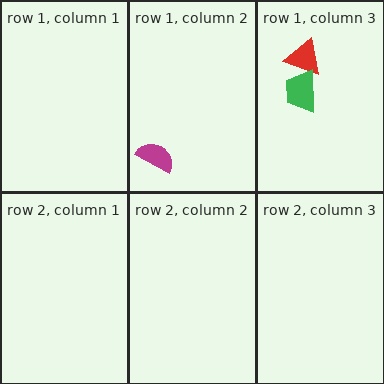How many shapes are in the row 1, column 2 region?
1.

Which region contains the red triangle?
The row 1, column 3 region.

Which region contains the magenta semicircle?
The row 1, column 2 region.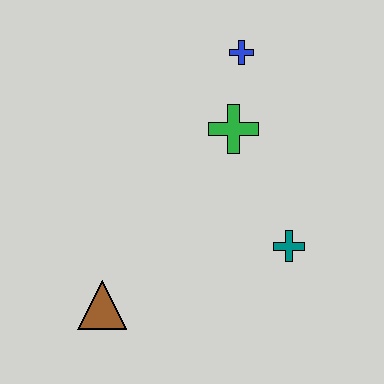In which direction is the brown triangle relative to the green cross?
The brown triangle is below the green cross.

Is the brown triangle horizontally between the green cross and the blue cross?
No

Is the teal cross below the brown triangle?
No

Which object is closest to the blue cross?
The green cross is closest to the blue cross.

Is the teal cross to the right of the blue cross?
Yes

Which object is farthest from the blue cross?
The brown triangle is farthest from the blue cross.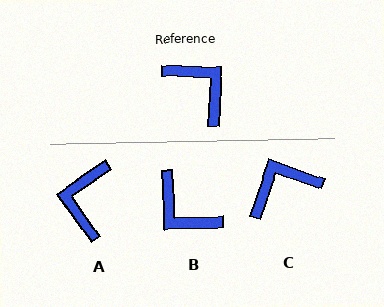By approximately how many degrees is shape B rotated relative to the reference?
Approximately 175 degrees clockwise.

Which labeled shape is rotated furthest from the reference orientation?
B, about 175 degrees away.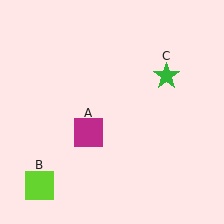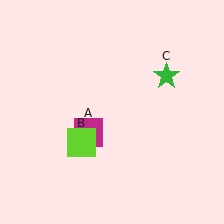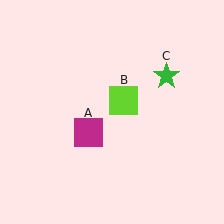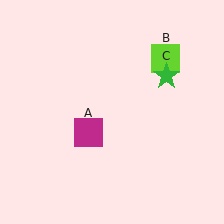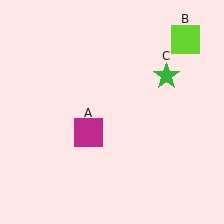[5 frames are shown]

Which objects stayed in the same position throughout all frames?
Magenta square (object A) and green star (object C) remained stationary.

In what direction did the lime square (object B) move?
The lime square (object B) moved up and to the right.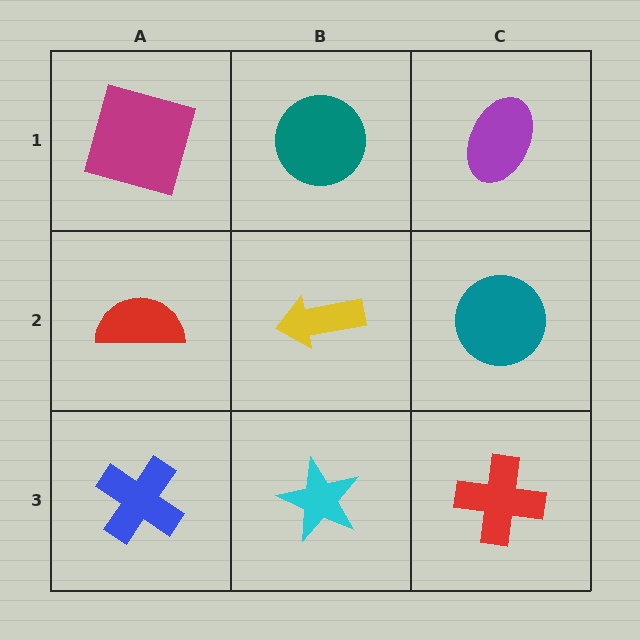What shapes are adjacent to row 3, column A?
A red semicircle (row 2, column A), a cyan star (row 3, column B).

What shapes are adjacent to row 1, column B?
A yellow arrow (row 2, column B), a magenta square (row 1, column A), a purple ellipse (row 1, column C).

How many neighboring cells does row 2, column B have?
4.